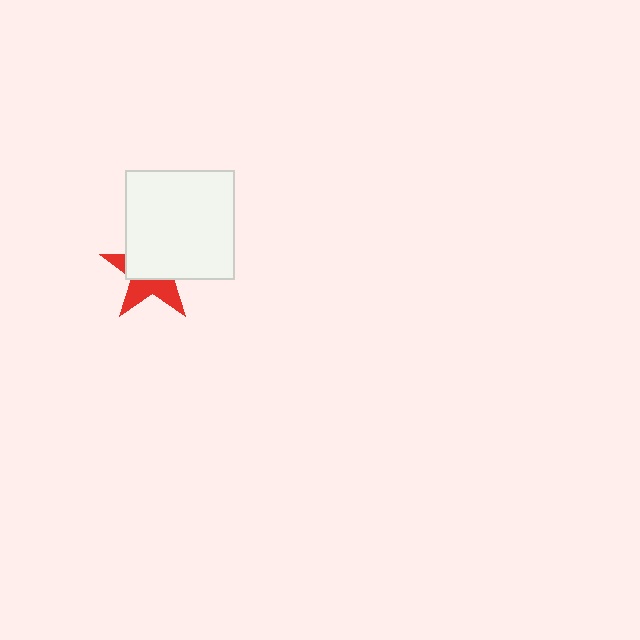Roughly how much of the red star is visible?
A small part of it is visible (roughly 42%).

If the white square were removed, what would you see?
You would see the complete red star.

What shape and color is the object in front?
The object in front is a white square.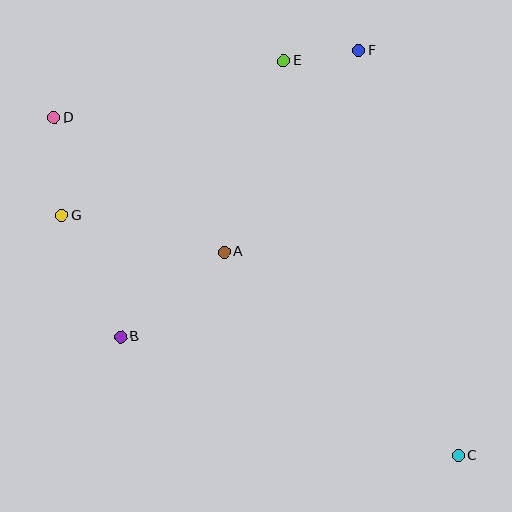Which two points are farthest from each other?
Points C and D are farthest from each other.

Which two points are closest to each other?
Points E and F are closest to each other.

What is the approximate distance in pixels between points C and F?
The distance between C and F is approximately 417 pixels.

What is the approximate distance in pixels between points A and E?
The distance between A and E is approximately 201 pixels.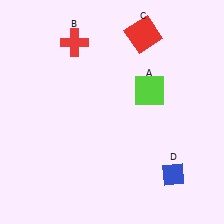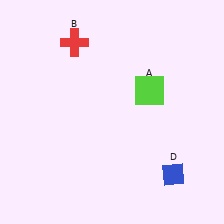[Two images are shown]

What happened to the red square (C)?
The red square (C) was removed in Image 2. It was in the top-right area of Image 1.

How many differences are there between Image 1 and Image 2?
There is 1 difference between the two images.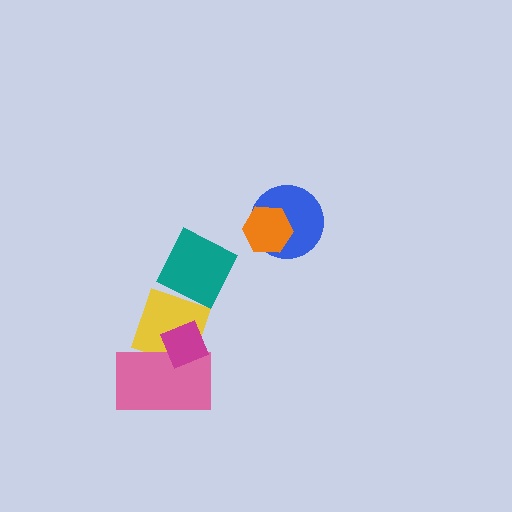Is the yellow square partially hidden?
Yes, it is partially covered by another shape.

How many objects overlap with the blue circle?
1 object overlaps with the blue circle.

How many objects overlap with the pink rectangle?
2 objects overlap with the pink rectangle.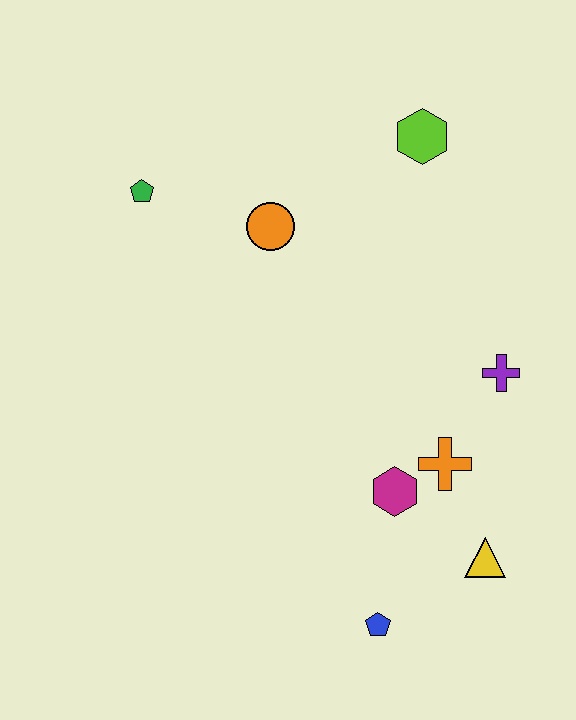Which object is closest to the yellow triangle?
The orange cross is closest to the yellow triangle.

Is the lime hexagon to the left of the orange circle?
No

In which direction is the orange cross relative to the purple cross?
The orange cross is below the purple cross.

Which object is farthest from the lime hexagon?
The blue pentagon is farthest from the lime hexagon.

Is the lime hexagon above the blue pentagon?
Yes